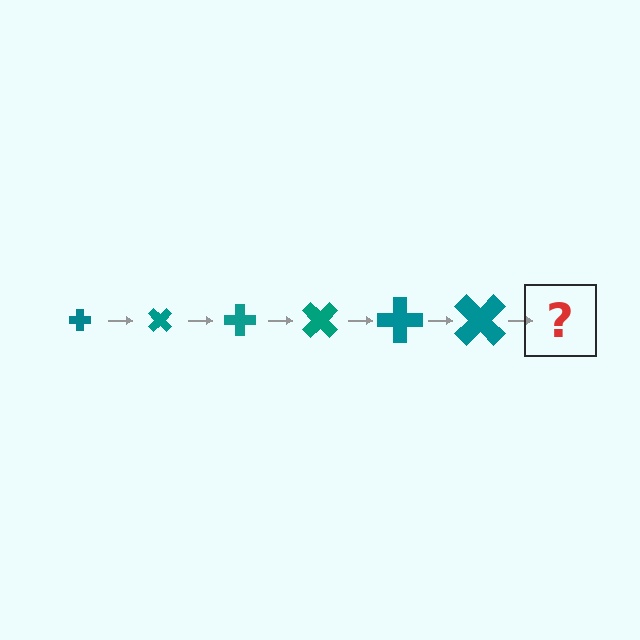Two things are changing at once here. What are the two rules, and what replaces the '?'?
The two rules are that the cross grows larger each step and it rotates 45 degrees each step. The '?' should be a cross, larger than the previous one and rotated 270 degrees from the start.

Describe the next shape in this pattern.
It should be a cross, larger than the previous one and rotated 270 degrees from the start.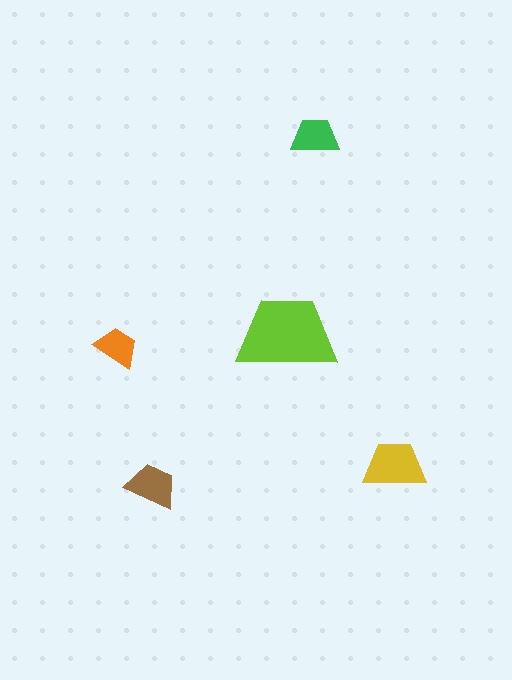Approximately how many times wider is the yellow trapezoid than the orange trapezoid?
About 1.5 times wider.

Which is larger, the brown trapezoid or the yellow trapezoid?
The yellow one.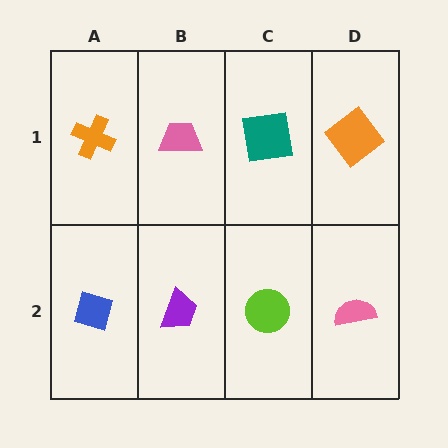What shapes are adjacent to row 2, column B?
A pink trapezoid (row 1, column B), a blue diamond (row 2, column A), a lime circle (row 2, column C).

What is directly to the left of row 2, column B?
A blue diamond.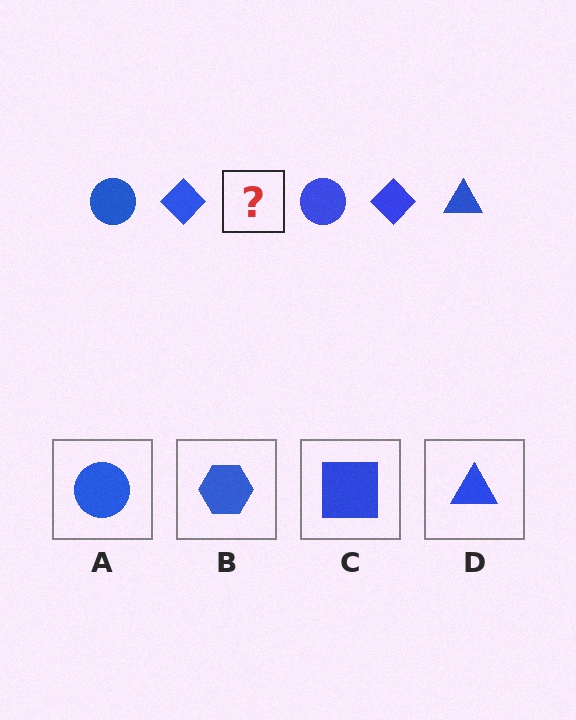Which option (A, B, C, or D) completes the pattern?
D.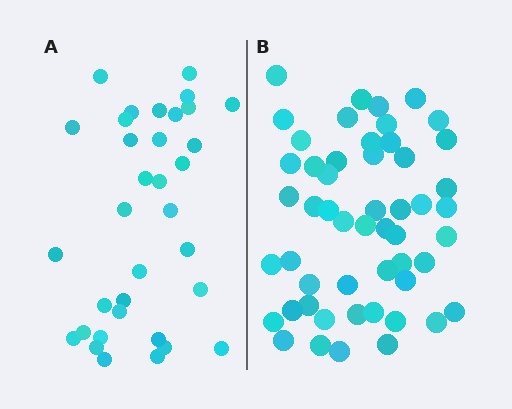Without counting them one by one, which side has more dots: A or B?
Region B (the right region) has more dots.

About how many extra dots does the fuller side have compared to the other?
Region B has approximately 20 more dots than region A.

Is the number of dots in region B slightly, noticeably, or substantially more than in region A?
Region B has substantially more. The ratio is roughly 1.5 to 1.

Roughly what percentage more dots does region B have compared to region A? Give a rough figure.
About 55% more.